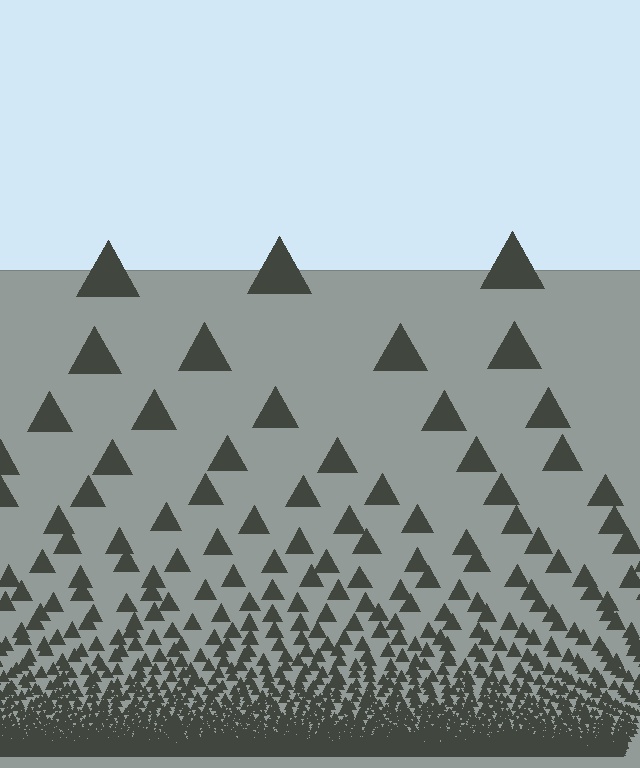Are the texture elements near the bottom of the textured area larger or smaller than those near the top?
Smaller. The gradient is inverted — elements near the bottom are smaller and denser.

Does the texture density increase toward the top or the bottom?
Density increases toward the bottom.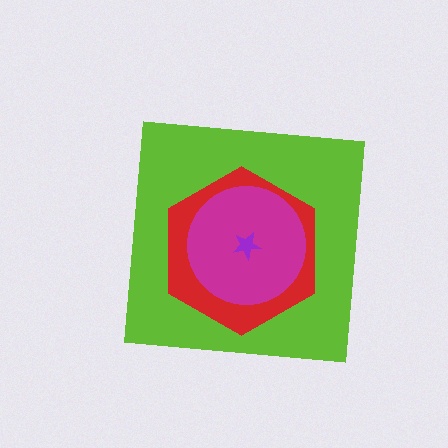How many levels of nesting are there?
4.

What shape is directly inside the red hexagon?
The magenta circle.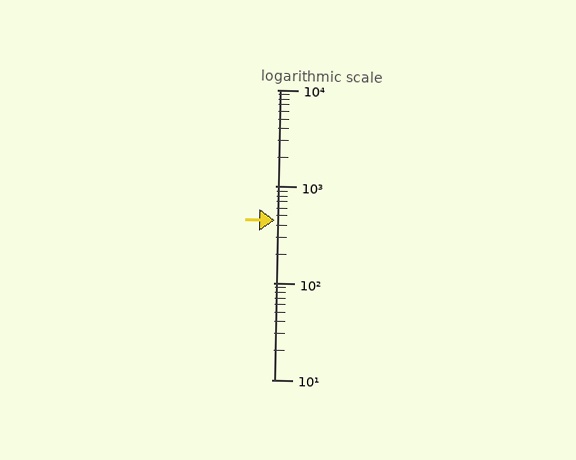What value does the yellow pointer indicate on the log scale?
The pointer indicates approximately 450.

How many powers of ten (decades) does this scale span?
The scale spans 3 decades, from 10 to 10000.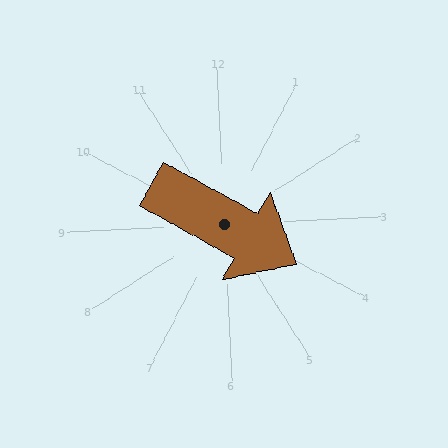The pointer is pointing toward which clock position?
Roughly 4 o'clock.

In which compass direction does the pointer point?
Southeast.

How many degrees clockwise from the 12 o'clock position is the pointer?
Approximately 122 degrees.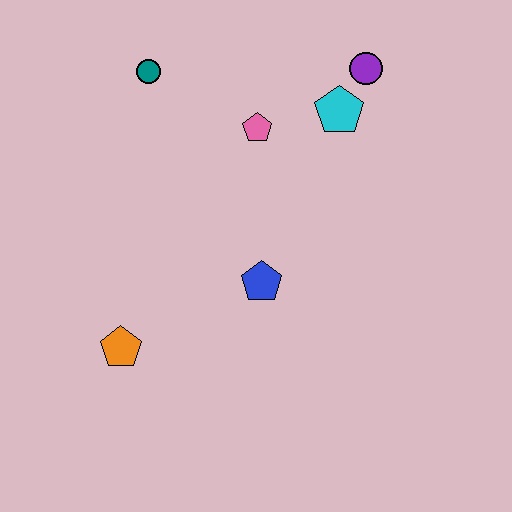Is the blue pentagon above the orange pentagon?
Yes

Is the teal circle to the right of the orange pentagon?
Yes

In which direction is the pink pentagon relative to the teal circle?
The pink pentagon is to the right of the teal circle.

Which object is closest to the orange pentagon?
The blue pentagon is closest to the orange pentagon.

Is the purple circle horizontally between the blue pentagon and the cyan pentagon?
No